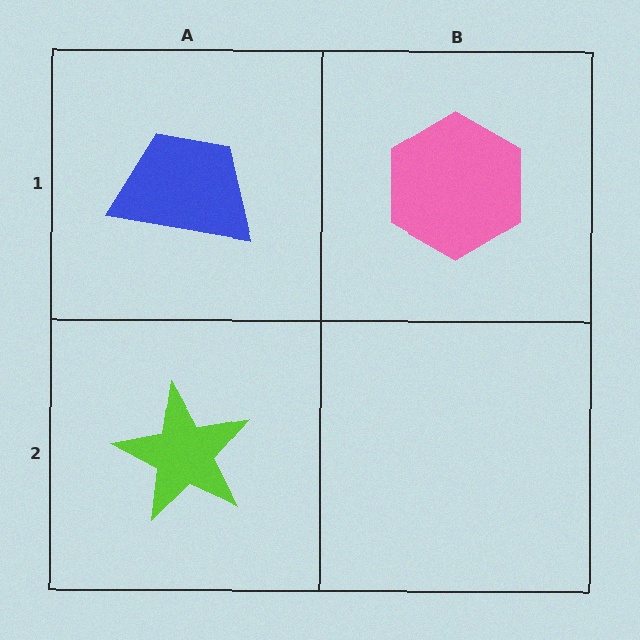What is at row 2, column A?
A lime star.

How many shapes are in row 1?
2 shapes.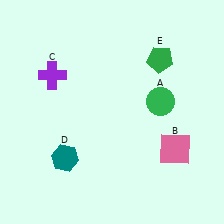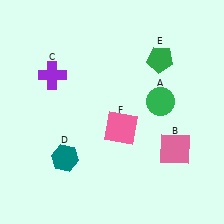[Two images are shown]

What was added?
A pink square (F) was added in Image 2.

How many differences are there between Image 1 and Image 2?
There is 1 difference between the two images.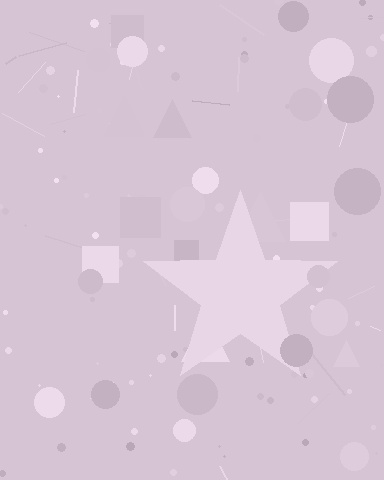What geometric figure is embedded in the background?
A star is embedded in the background.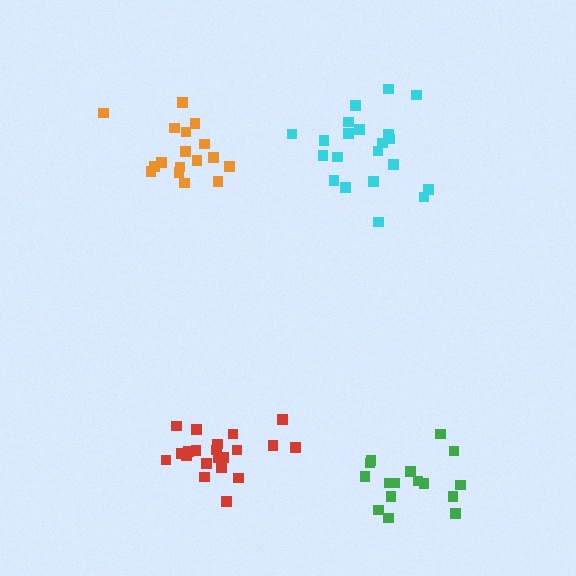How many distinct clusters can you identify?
There are 4 distinct clusters.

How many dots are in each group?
Group 1: 21 dots, Group 2: 16 dots, Group 3: 21 dots, Group 4: 17 dots (75 total).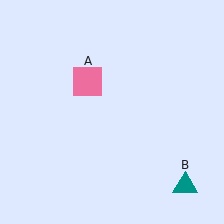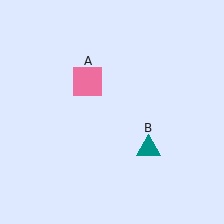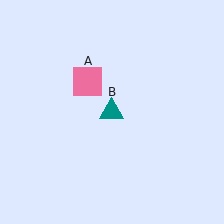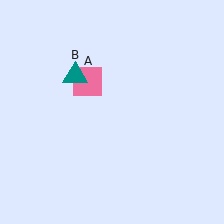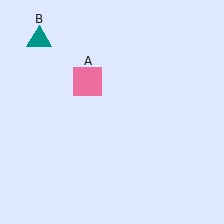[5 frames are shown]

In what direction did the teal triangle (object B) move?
The teal triangle (object B) moved up and to the left.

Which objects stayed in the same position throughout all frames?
Pink square (object A) remained stationary.